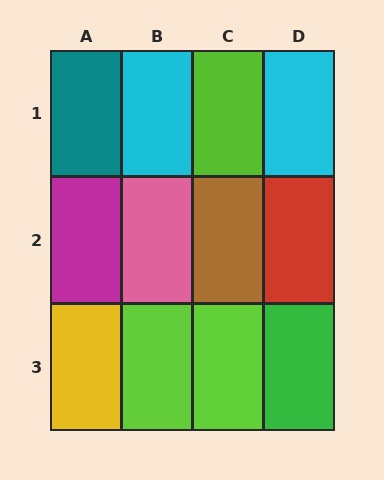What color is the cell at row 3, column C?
Lime.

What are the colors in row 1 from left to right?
Teal, cyan, lime, cyan.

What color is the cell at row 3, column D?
Green.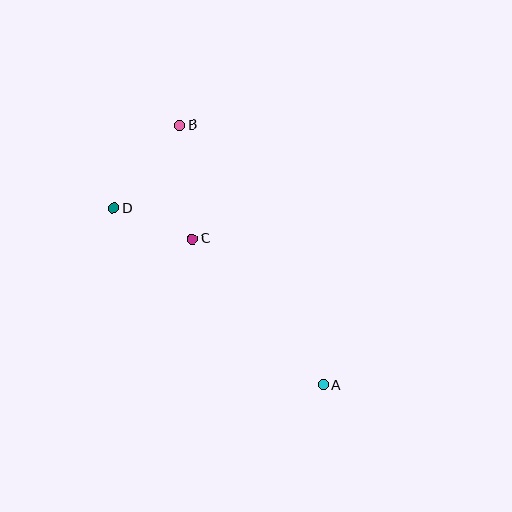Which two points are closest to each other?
Points C and D are closest to each other.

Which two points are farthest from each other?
Points A and B are farthest from each other.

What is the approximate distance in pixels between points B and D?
The distance between B and D is approximately 106 pixels.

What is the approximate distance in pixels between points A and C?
The distance between A and C is approximately 197 pixels.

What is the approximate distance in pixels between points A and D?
The distance between A and D is approximately 275 pixels.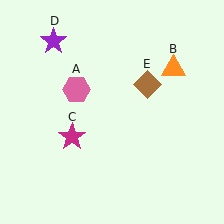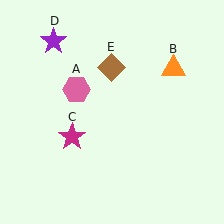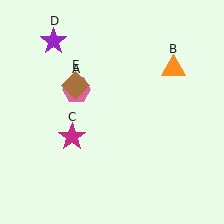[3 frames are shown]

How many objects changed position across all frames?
1 object changed position: brown diamond (object E).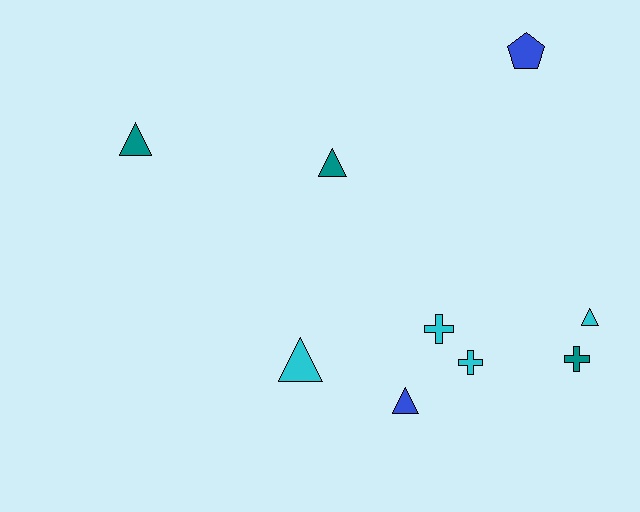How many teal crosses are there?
There is 1 teal cross.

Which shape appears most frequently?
Triangle, with 5 objects.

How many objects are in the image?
There are 9 objects.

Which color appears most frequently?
Cyan, with 4 objects.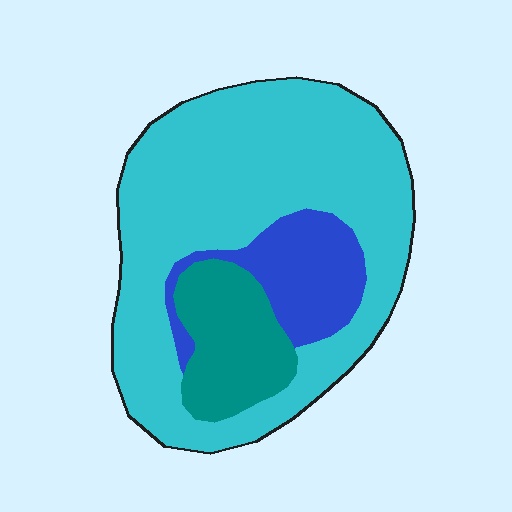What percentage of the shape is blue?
Blue takes up about one sixth (1/6) of the shape.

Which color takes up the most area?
Cyan, at roughly 70%.